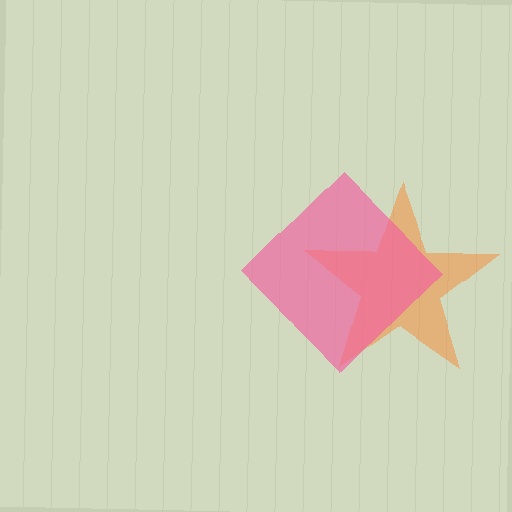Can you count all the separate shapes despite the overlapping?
Yes, there are 2 separate shapes.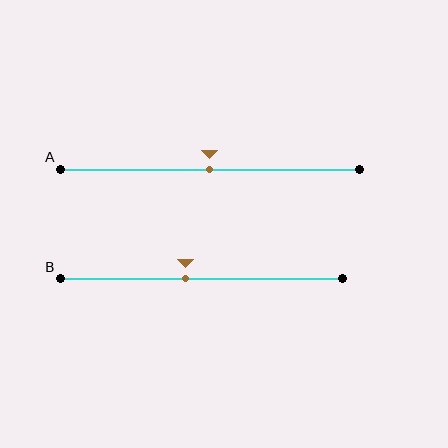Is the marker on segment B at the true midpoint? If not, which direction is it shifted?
No, the marker on segment B is shifted to the left by about 6% of the segment length.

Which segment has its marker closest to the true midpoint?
Segment A has its marker closest to the true midpoint.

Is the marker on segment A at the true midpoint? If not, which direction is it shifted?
Yes, the marker on segment A is at the true midpoint.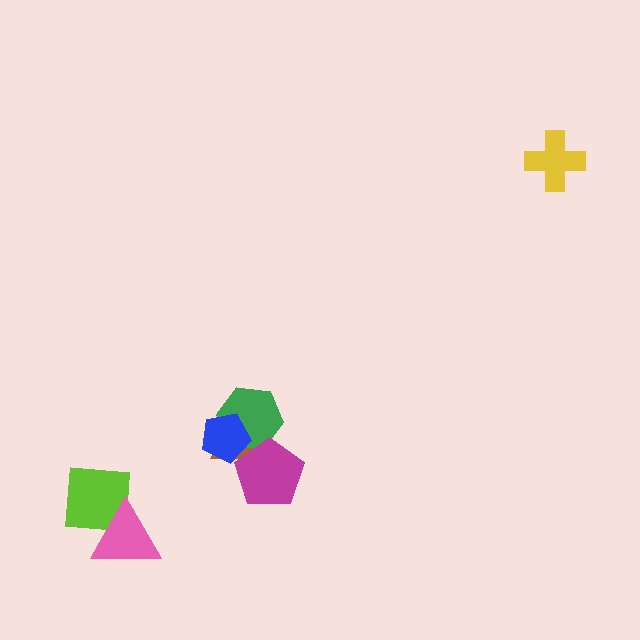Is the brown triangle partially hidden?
Yes, it is partially covered by another shape.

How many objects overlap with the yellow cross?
0 objects overlap with the yellow cross.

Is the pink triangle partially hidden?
No, no other shape covers it.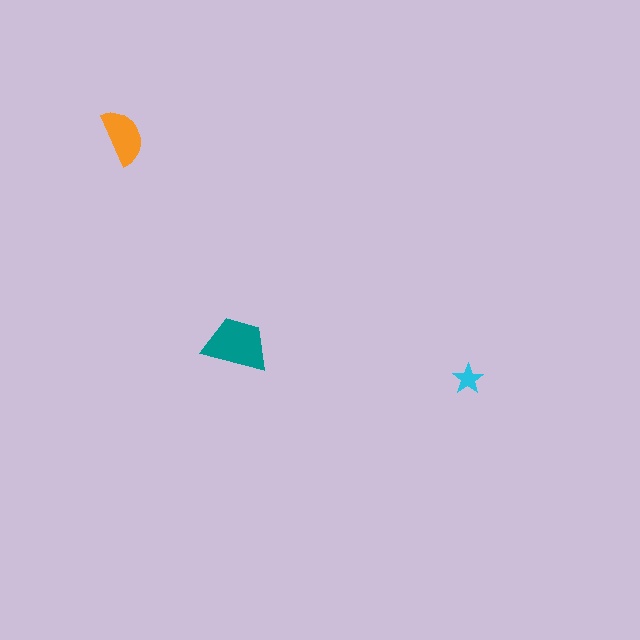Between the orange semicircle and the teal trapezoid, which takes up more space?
The teal trapezoid.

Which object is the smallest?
The cyan star.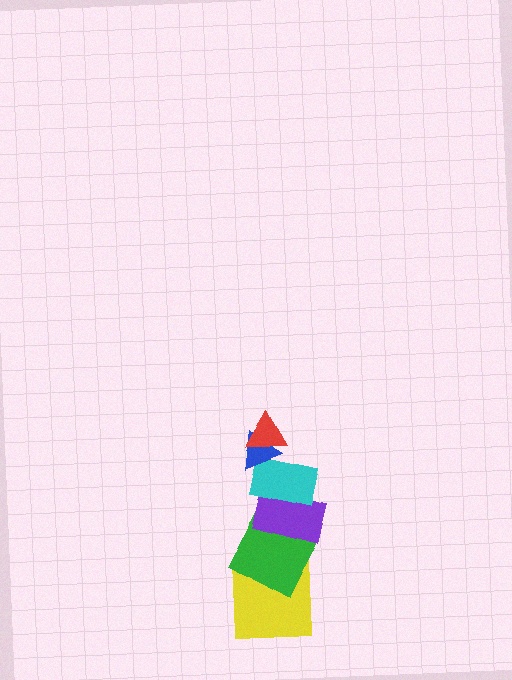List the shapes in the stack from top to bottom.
From top to bottom: the red triangle, the blue triangle, the cyan rectangle, the purple rectangle, the green square, the yellow square.